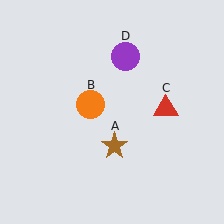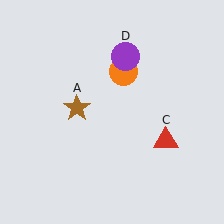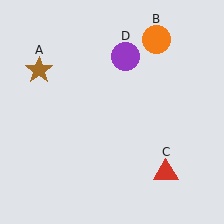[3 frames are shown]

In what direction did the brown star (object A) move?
The brown star (object A) moved up and to the left.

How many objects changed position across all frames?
3 objects changed position: brown star (object A), orange circle (object B), red triangle (object C).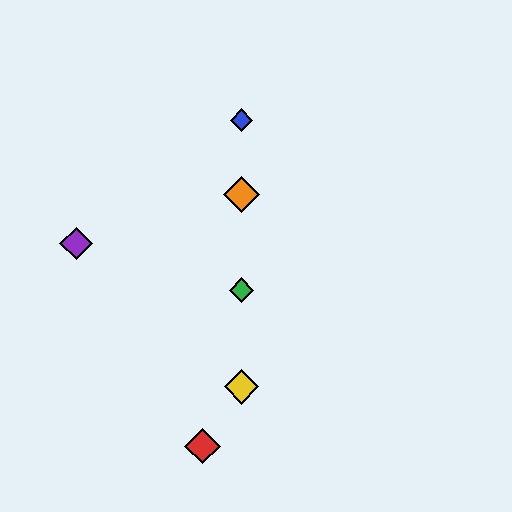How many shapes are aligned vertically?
4 shapes (the blue diamond, the green diamond, the yellow diamond, the orange diamond) are aligned vertically.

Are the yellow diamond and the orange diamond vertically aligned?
Yes, both are at x≈241.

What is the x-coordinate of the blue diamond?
The blue diamond is at x≈241.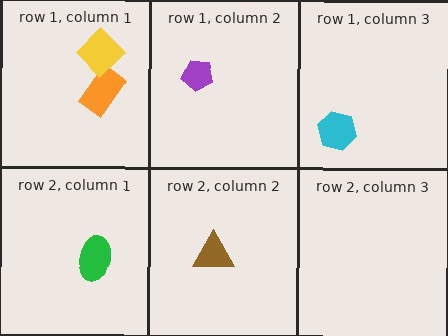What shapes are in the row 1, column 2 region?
The purple pentagon.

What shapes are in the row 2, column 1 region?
The green ellipse.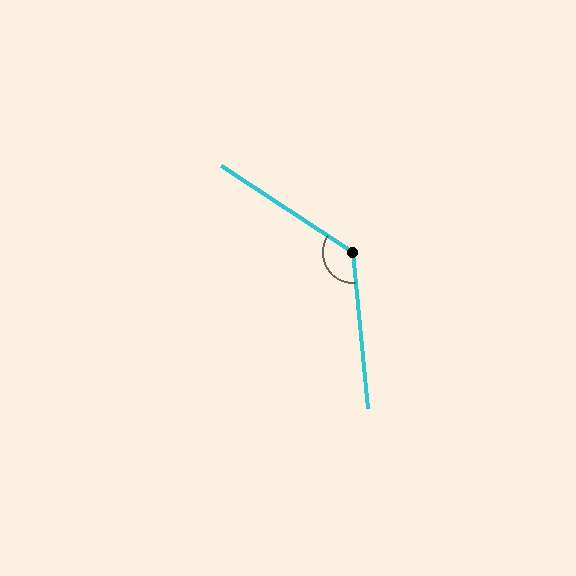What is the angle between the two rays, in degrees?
Approximately 128 degrees.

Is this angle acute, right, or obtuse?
It is obtuse.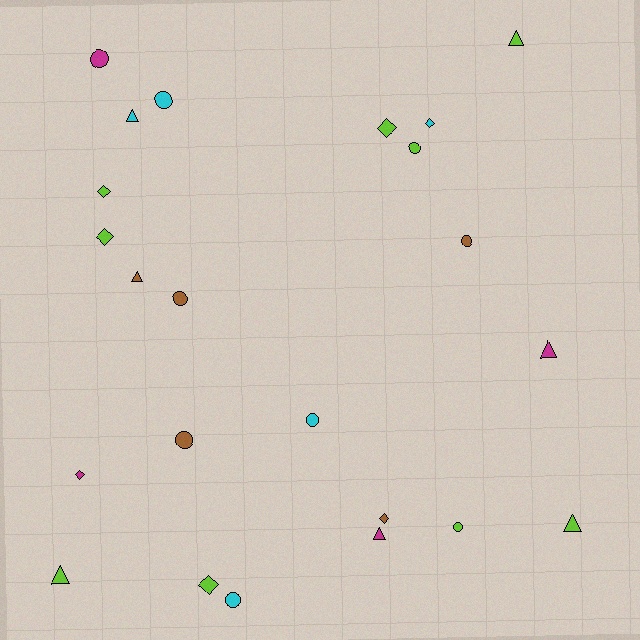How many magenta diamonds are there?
There is 1 magenta diamond.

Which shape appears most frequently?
Circle, with 9 objects.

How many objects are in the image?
There are 23 objects.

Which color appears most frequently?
Lime, with 9 objects.